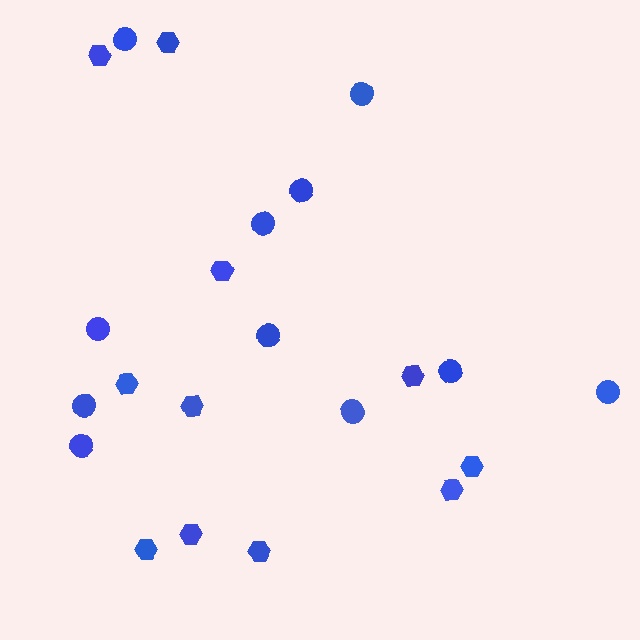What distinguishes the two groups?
There are 2 groups: one group of circles (11) and one group of hexagons (11).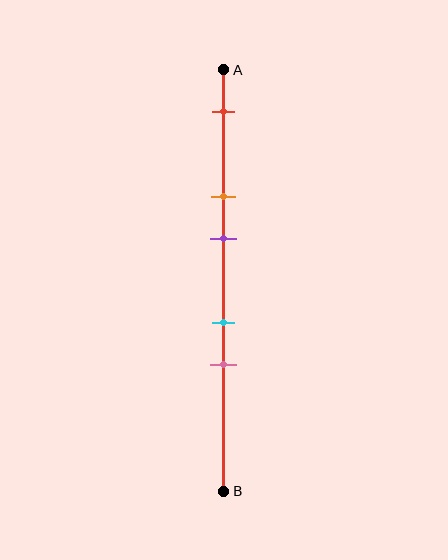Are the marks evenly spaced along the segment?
No, the marks are not evenly spaced.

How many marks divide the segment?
There are 5 marks dividing the segment.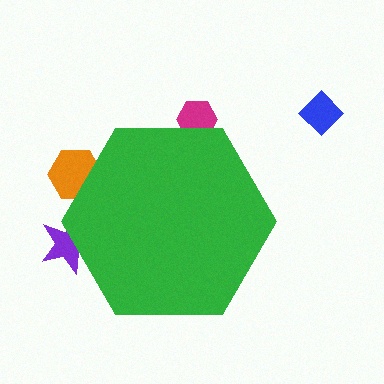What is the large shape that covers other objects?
A green hexagon.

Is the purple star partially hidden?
Yes, the purple star is partially hidden behind the green hexagon.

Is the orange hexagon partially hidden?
Yes, the orange hexagon is partially hidden behind the green hexagon.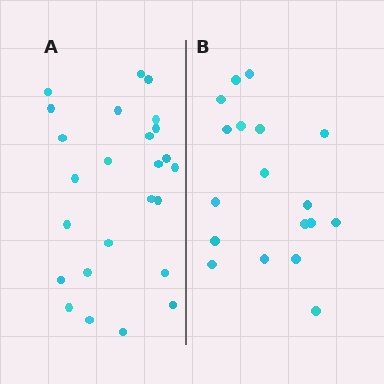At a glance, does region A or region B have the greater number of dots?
Region A (the left region) has more dots.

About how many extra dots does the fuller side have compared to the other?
Region A has roughly 8 or so more dots than region B.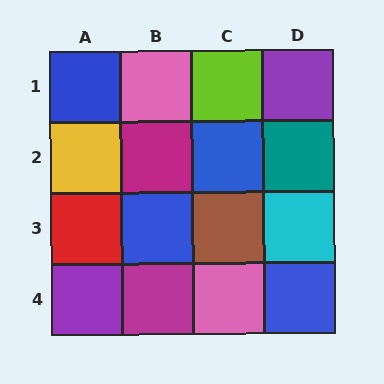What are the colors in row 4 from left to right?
Purple, magenta, pink, blue.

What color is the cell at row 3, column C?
Brown.